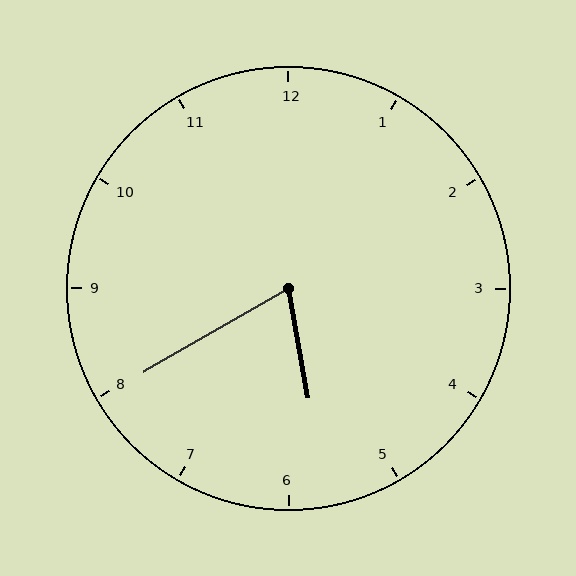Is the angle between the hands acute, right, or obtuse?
It is acute.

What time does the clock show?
5:40.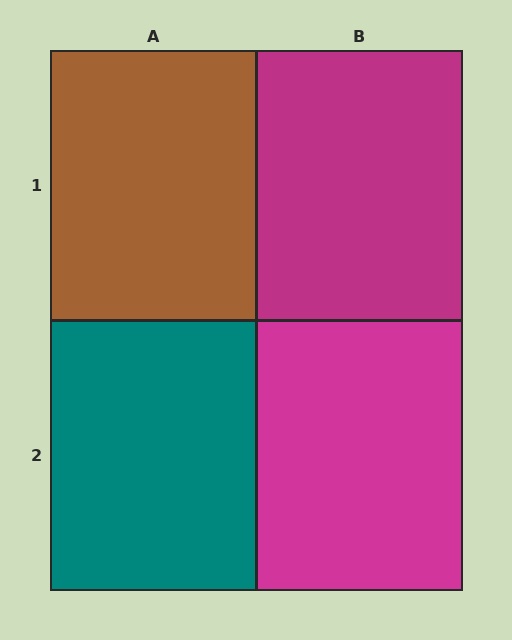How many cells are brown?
1 cell is brown.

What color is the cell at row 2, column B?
Magenta.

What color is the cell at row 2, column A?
Teal.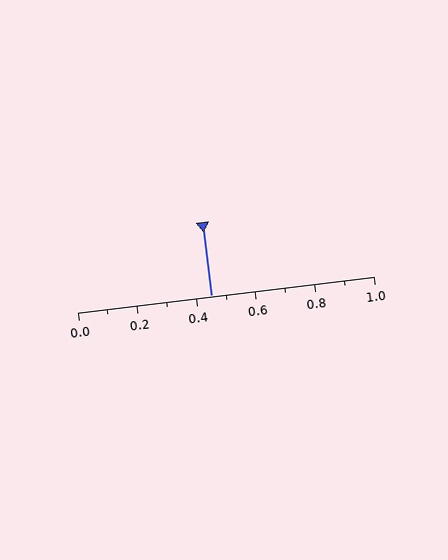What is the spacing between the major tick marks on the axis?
The major ticks are spaced 0.2 apart.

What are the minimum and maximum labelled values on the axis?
The axis runs from 0.0 to 1.0.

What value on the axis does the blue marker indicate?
The marker indicates approximately 0.45.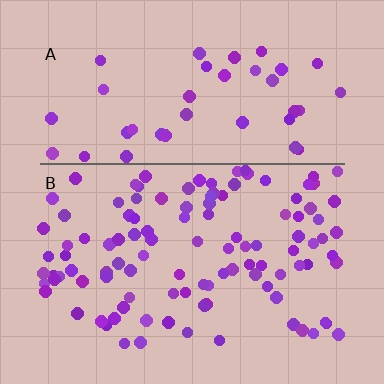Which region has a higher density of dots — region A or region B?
B (the bottom).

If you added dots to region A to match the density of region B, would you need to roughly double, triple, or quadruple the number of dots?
Approximately triple.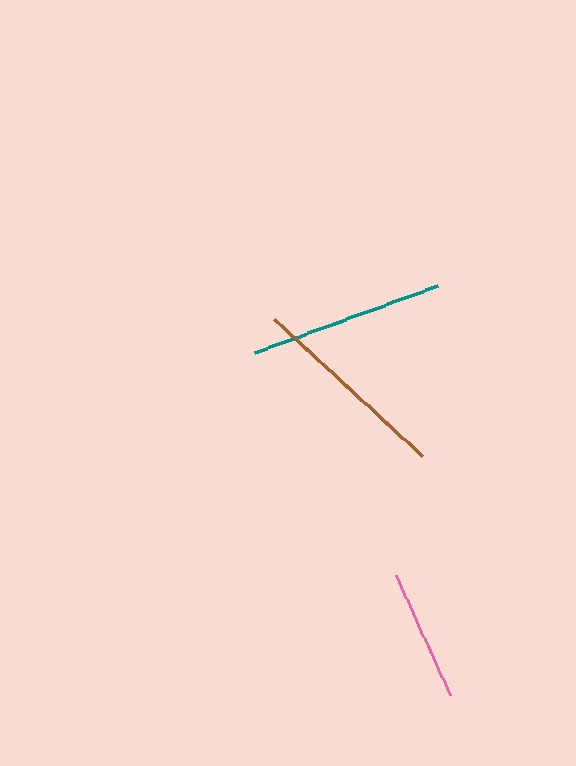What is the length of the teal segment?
The teal segment is approximately 194 pixels long.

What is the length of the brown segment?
The brown segment is approximately 201 pixels long.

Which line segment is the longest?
The brown line is the longest at approximately 201 pixels.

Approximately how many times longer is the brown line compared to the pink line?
The brown line is approximately 1.5 times the length of the pink line.